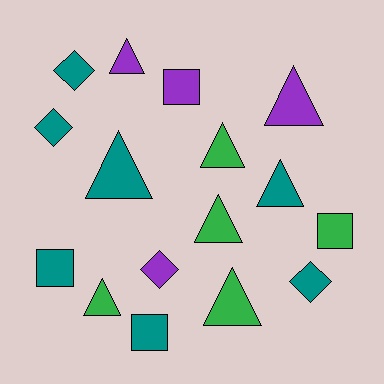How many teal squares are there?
There are 2 teal squares.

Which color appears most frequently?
Teal, with 7 objects.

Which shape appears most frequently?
Triangle, with 8 objects.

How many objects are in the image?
There are 16 objects.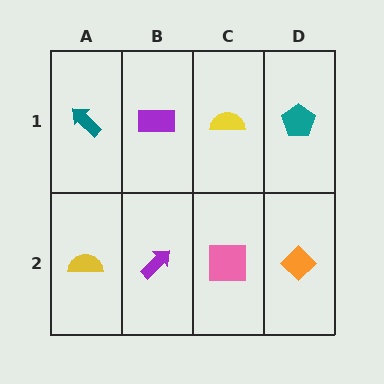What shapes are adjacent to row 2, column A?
A teal arrow (row 1, column A), a purple arrow (row 2, column B).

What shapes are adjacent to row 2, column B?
A purple rectangle (row 1, column B), a yellow semicircle (row 2, column A), a pink square (row 2, column C).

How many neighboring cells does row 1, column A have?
2.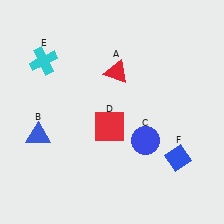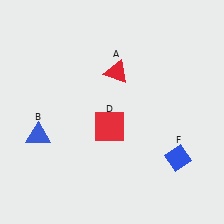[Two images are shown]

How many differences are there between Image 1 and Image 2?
There are 2 differences between the two images.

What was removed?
The blue circle (C), the cyan cross (E) were removed in Image 2.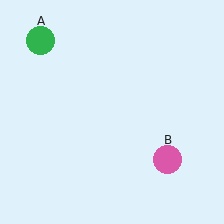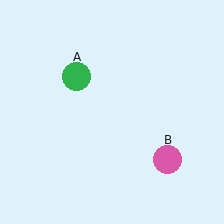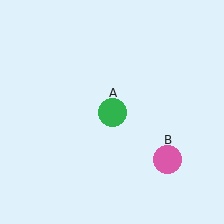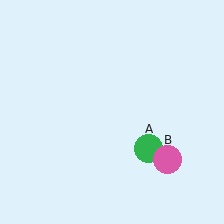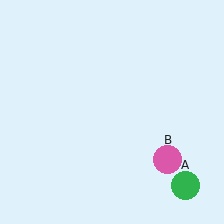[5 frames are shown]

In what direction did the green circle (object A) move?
The green circle (object A) moved down and to the right.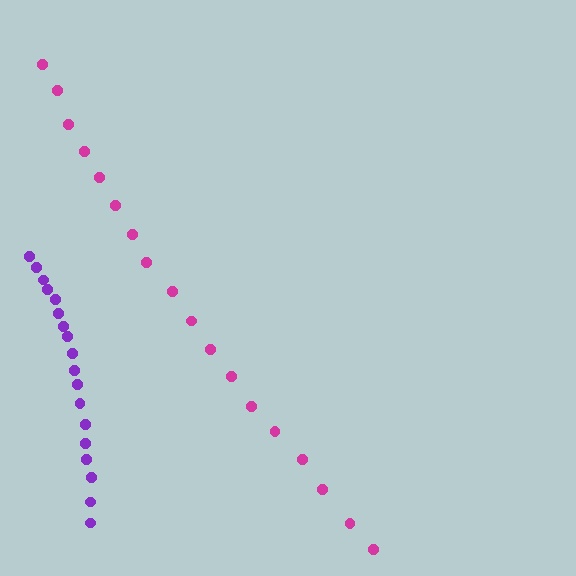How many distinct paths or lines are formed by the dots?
There are 2 distinct paths.